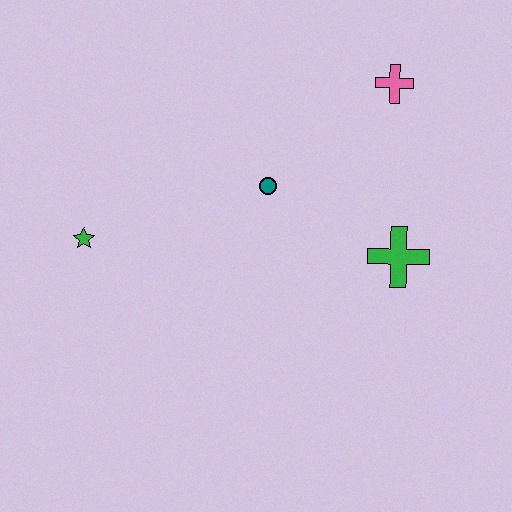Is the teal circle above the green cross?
Yes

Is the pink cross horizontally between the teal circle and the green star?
No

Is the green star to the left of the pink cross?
Yes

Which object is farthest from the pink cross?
The green star is farthest from the pink cross.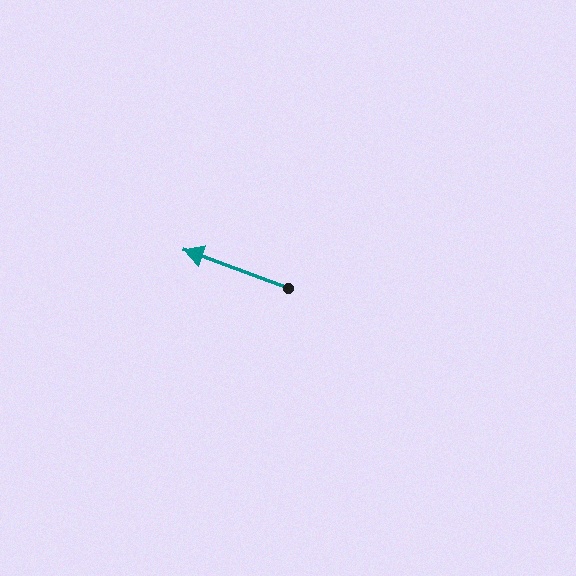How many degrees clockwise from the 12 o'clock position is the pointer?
Approximately 290 degrees.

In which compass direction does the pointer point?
West.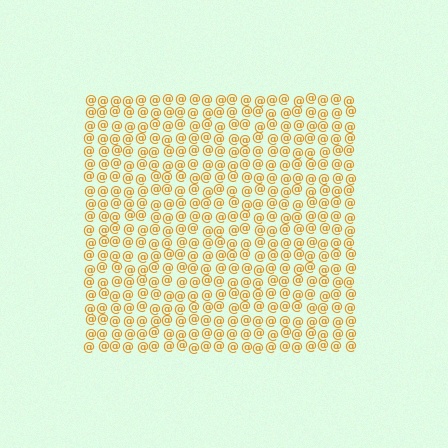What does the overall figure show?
The overall figure shows a square.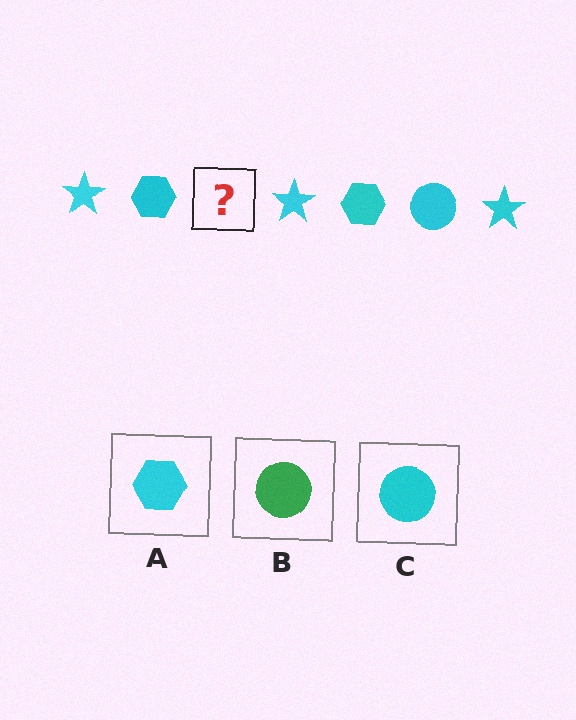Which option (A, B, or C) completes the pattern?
C.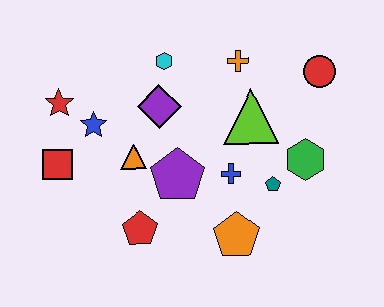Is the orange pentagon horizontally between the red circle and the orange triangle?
Yes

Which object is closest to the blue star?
The red star is closest to the blue star.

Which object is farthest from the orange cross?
The red square is farthest from the orange cross.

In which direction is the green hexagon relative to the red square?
The green hexagon is to the right of the red square.